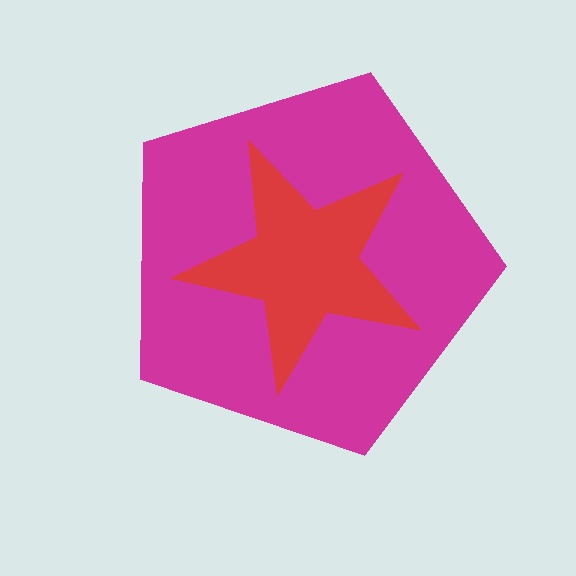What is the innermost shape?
The red star.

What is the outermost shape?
The magenta pentagon.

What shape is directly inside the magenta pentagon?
The red star.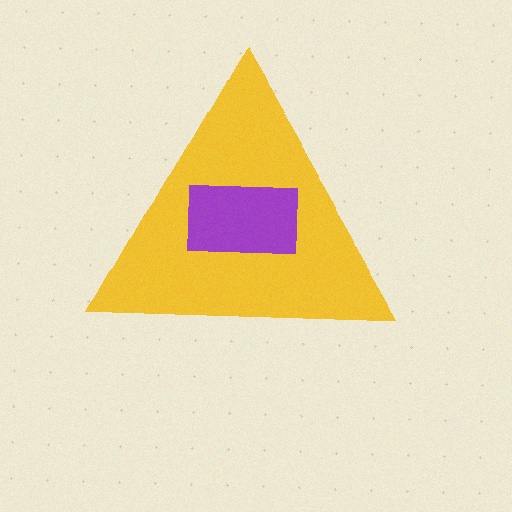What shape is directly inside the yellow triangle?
The purple rectangle.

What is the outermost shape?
The yellow triangle.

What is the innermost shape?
The purple rectangle.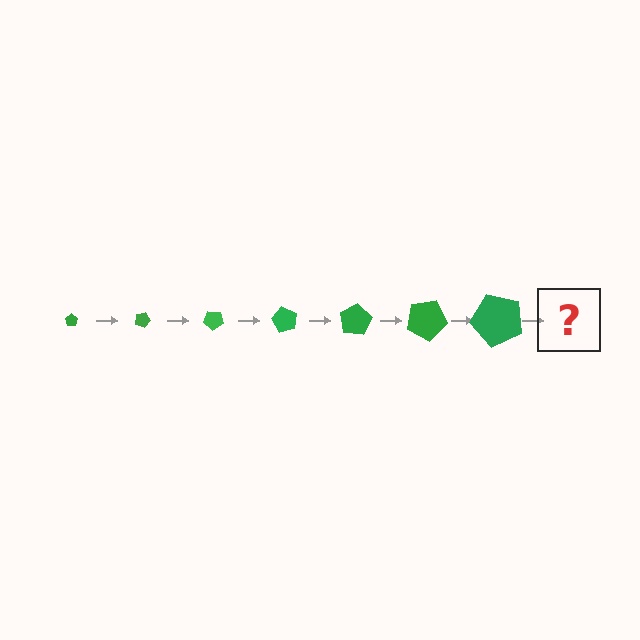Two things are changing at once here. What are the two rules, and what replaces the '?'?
The two rules are that the pentagon grows larger each step and it rotates 20 degrees each step. The '?' should be a pentagon, larger than the previous one and rotated 140 degrees from the start.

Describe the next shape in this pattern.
It should be a pentagon, larger than the previous one and rotated 140 degrees from the start.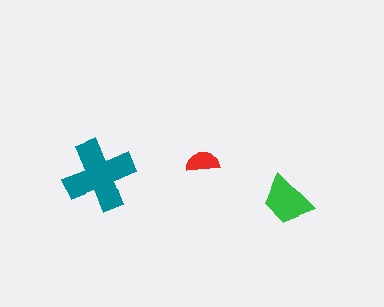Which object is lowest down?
The green trapezoid is bottommost.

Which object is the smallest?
The red semicircle.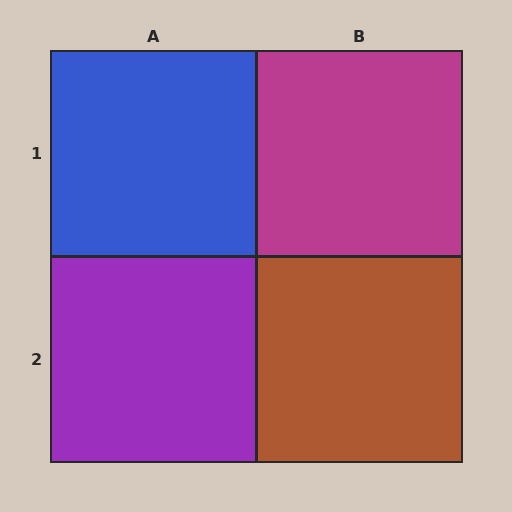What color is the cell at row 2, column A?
Purple.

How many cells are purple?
1 cell is purple.